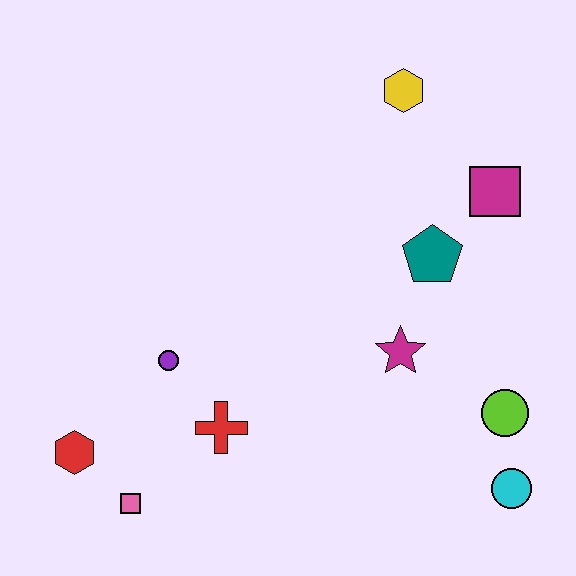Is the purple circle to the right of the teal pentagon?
No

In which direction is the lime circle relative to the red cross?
The lime circle is to the right of the red cross.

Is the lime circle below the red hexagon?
No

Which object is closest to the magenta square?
The teal pentagon is closest to the magenta square.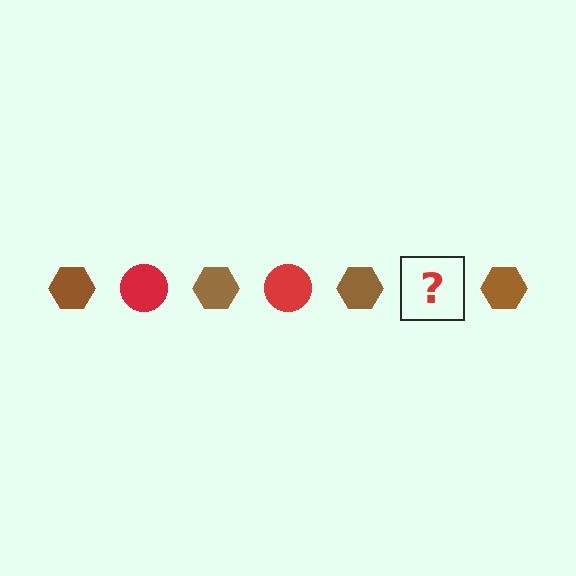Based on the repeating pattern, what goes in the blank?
The blank should be a red circle.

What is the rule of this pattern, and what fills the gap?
The rule is that the pattern alternates between brown hexagon and red circle. The gap should be filled with a red circle.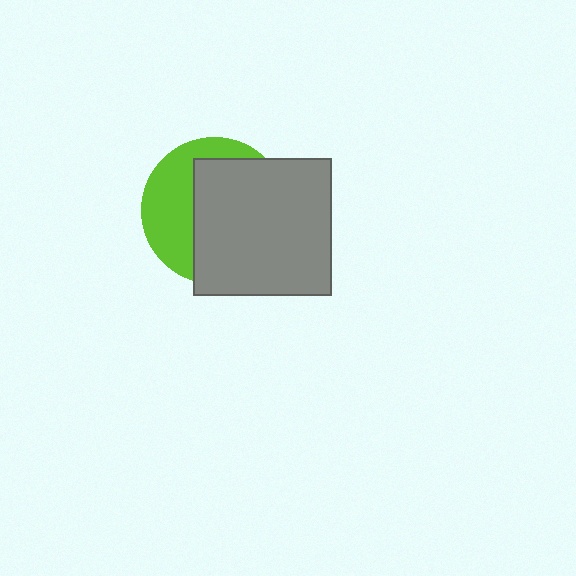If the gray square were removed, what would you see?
You would see the complete lime circle.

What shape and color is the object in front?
The object in front is a gray square.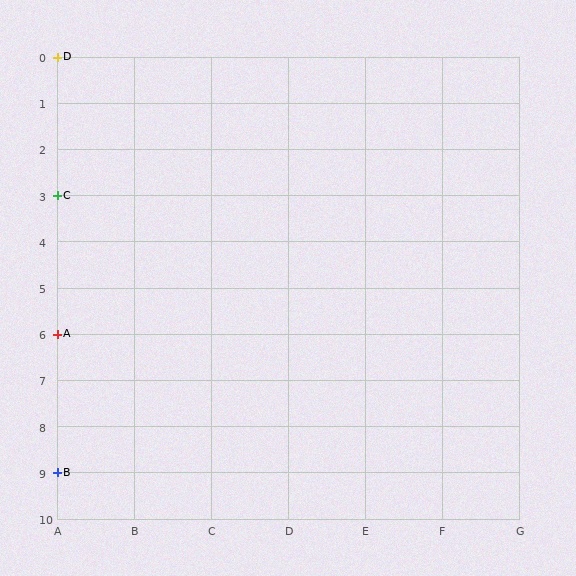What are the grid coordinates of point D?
Point D is at grid coordinates (A, 0).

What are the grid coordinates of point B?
Point B is at grid coordinates (A, 9).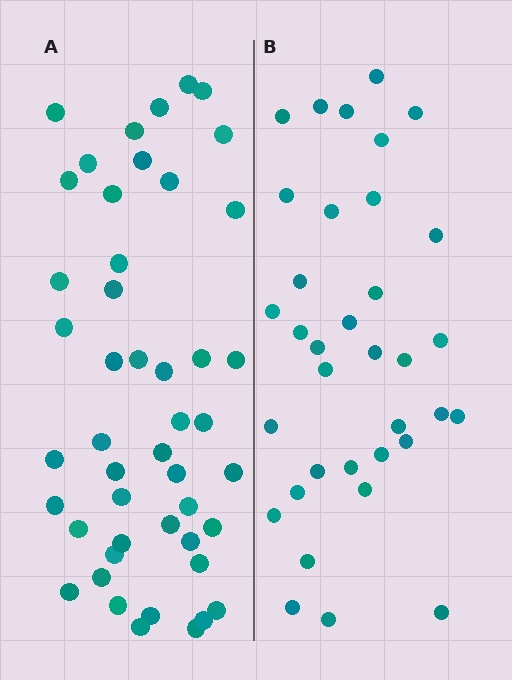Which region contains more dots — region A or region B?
Region A (the left region) has more dots.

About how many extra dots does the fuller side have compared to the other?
Region A has roughly 12 or so more dots than region B.